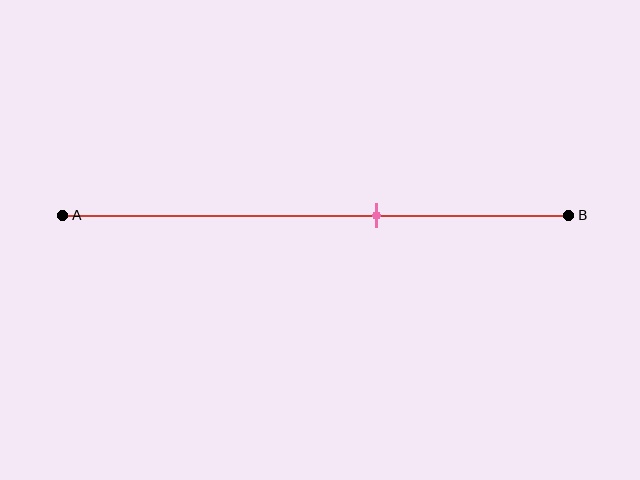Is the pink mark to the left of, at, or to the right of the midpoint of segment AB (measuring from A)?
The pink mark is to the right of the midpoint of segment AB.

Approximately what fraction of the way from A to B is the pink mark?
The pink mark is approximately 60% of the way from A to B.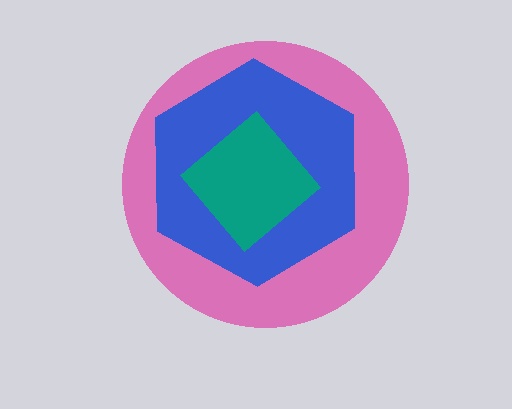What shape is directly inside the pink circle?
The blue hexagon.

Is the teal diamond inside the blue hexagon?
Yes.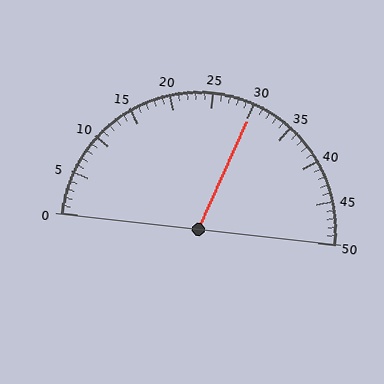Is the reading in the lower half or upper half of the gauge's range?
The reading is in the upper half of the range (0 to 50).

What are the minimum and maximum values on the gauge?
The gauge ranges from 0 to 50.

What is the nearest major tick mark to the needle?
The nearest major tick mark is 30.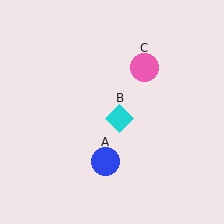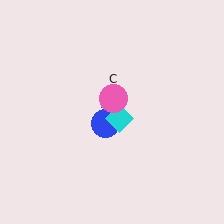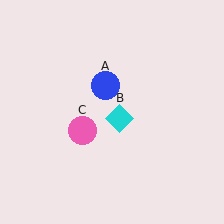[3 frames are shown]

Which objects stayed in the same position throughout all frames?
Cyan diamond (object B) remained stationary.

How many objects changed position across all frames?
2 objects changed position: blue circle (object A), pink circle (object C).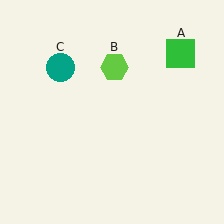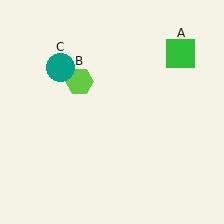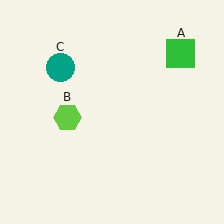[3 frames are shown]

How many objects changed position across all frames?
1 object changed position: lime hexagon (object B).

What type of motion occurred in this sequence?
The lime hexagon (object B) rotated counterclockwise around the center of the scene.